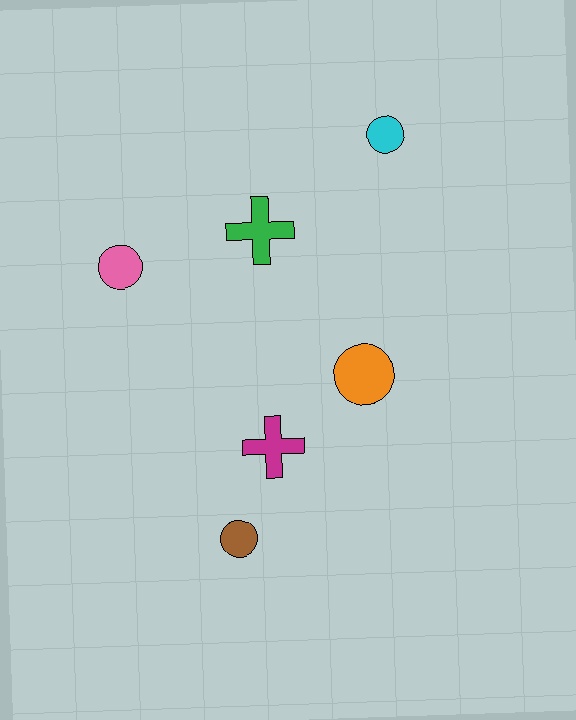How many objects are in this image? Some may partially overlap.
There are 6 objects.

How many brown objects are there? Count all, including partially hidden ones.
There is 1 brown object.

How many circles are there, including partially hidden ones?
There are 4 circles.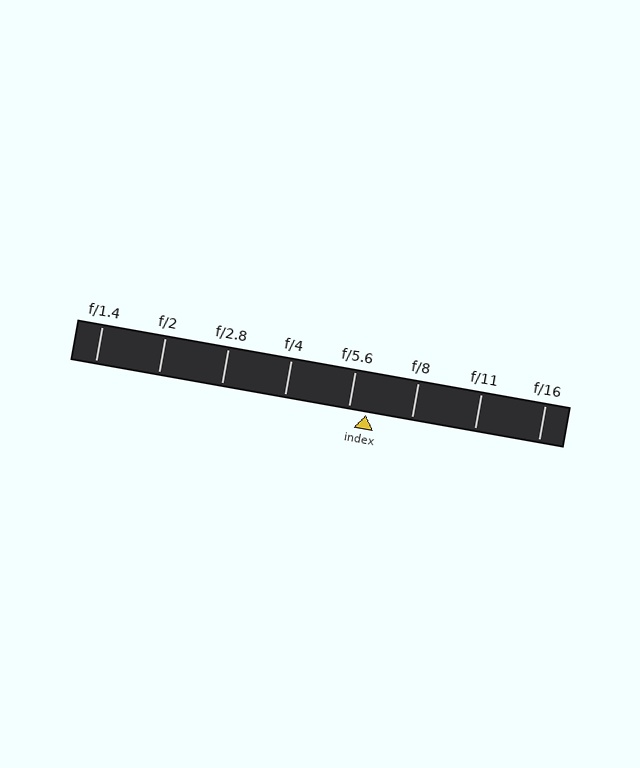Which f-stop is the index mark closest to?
The index mark is closest to f/5.6.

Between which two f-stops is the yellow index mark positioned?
The index mark is between f/5.6 and f/8.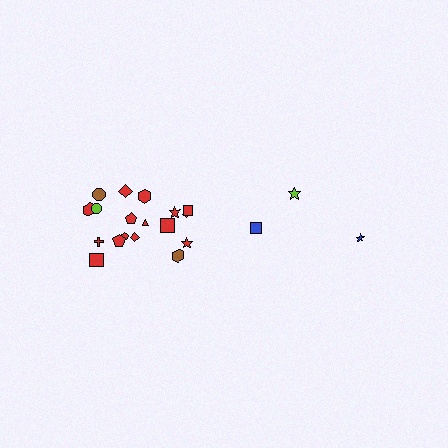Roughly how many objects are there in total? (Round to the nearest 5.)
Roughly 20 objects in total.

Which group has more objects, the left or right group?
The left group.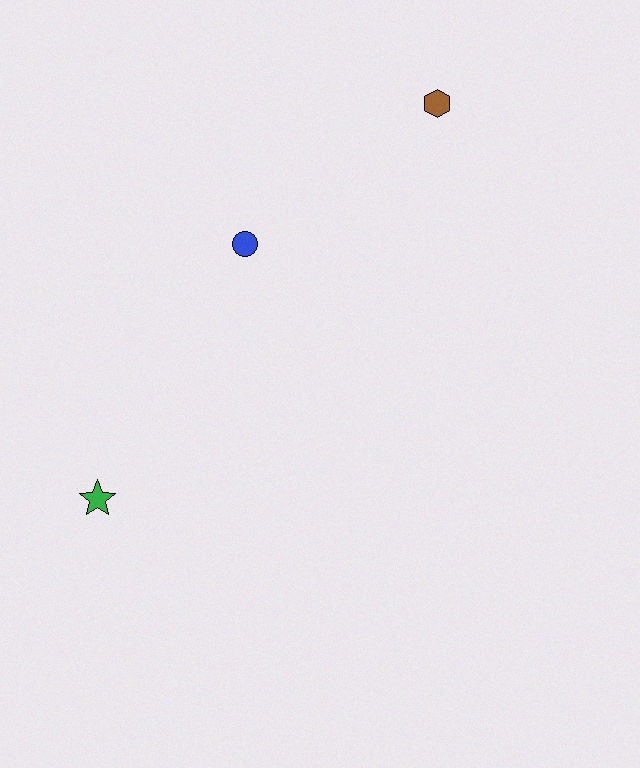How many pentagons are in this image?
There are no pentagons.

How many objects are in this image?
There are 3 objects.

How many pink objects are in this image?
There are no pink objects.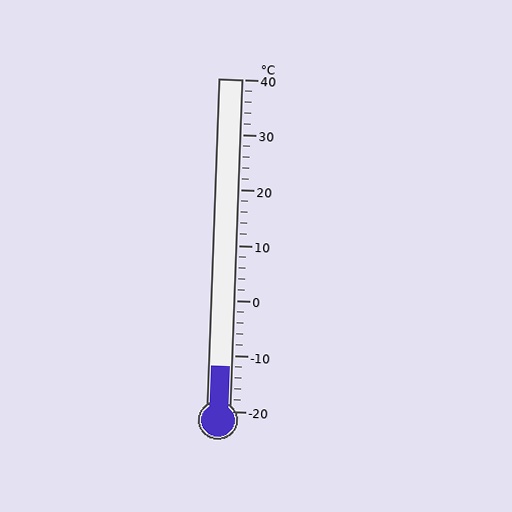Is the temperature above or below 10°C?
The temperature is below 10°C.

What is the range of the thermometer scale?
The thermometer scale ranges from -20°C to 40°C.